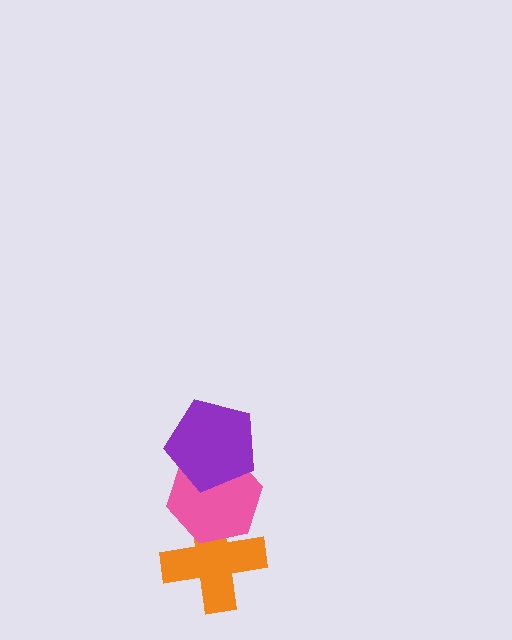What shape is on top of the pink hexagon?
The purple pentagon is on top of the pink hexagon.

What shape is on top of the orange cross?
The pink hexagon is on top of the orange cross.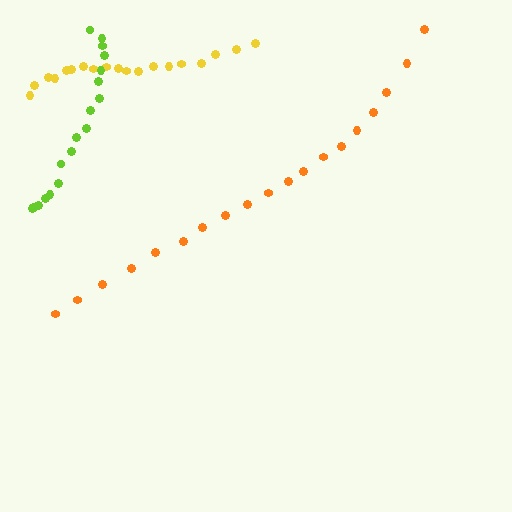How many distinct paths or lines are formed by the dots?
There are 3 distinct paths.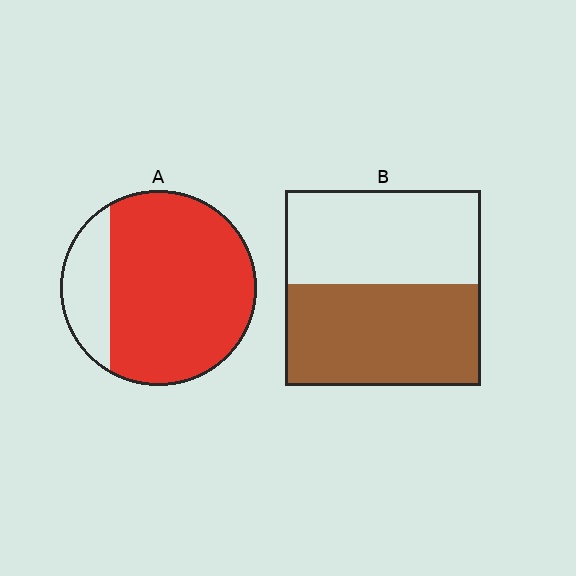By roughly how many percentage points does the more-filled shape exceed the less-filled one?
By roughly 30 percentage points (A over B).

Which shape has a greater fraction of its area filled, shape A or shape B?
Shape A.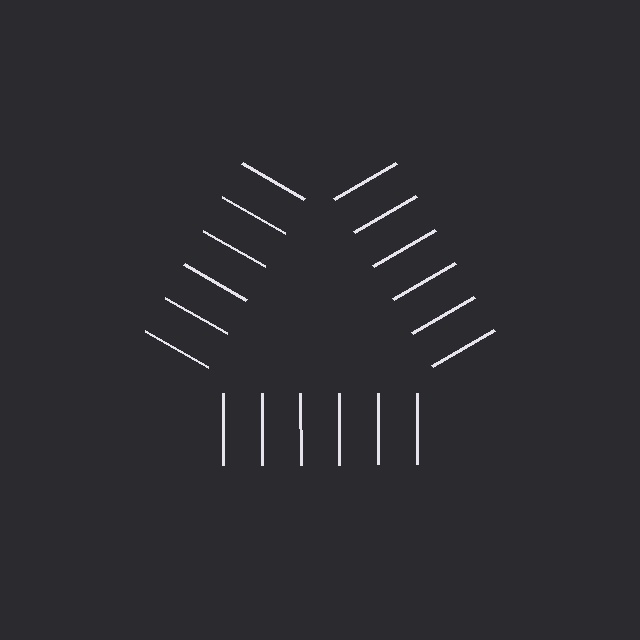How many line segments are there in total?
18 — 6 along each of the 3 edges.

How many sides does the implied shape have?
3 sides — the line-ends trace a triangle.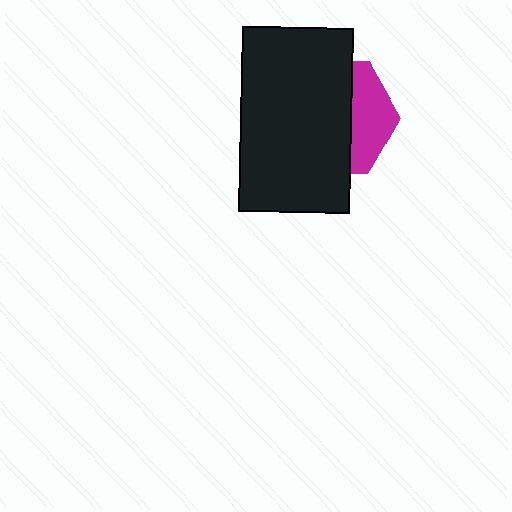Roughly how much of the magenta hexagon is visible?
A small part of it is visible (roughly 33%).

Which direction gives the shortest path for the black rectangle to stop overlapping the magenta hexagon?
Moving left gives the shortest separation.